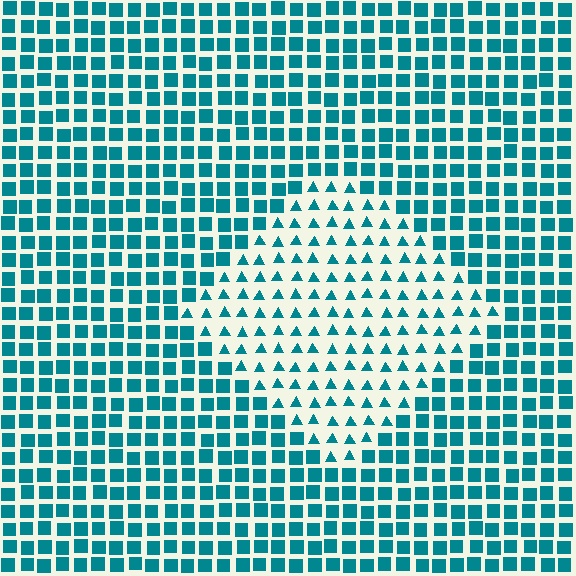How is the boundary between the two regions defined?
The boundary is defined by a change in element shape: triangles inside vs. squares outside. All elements share the same color and spacing.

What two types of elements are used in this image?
The image uses triangles inside the diamond region and squares outside it.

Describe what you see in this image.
The image is filled with small teal elements arranged in a uniform grid. A diamond-shaped region contains triangles, while the surrounding area contains squares. The boundary is defined purely by the change in element shape.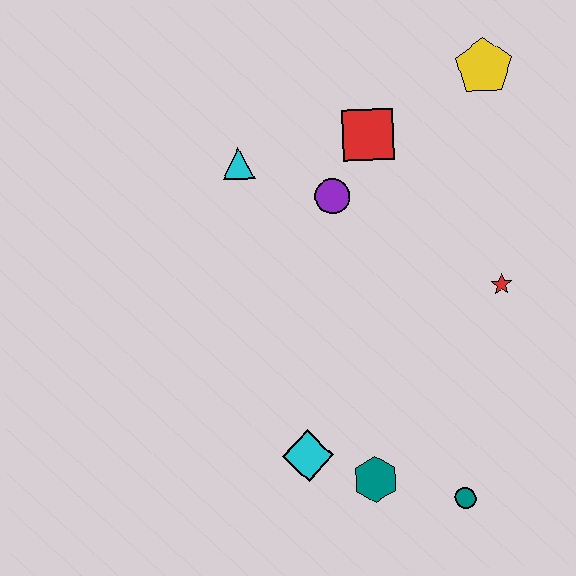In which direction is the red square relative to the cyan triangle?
The red square is to the right of the cyan triangle.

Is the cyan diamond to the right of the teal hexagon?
No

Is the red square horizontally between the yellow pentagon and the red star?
No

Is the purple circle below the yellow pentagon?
Yes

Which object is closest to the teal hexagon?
The cyan diamond is closest to the teal hexagon.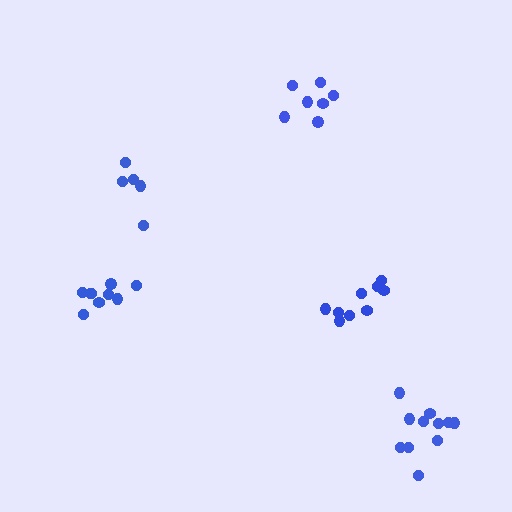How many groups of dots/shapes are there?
There are 5 groups.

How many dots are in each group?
Group 1: 9 dots, Group 2: 9 dots, Group 3: 5 dots, Group 4: 11 dots, Group 5: 7 dots (41 total).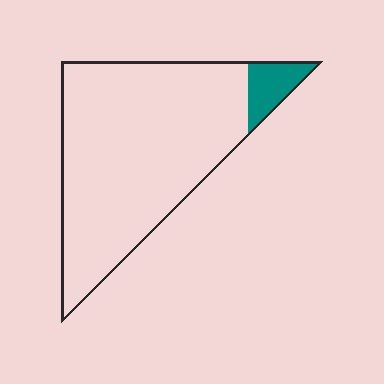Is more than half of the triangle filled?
No.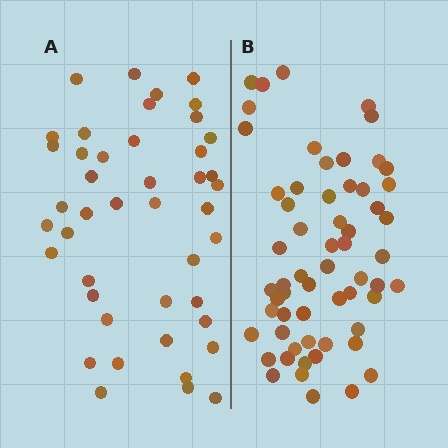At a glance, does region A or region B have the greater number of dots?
Region B (the right region) has more dots.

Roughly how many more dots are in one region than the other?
Region B has approximately 15 more dots than region A.